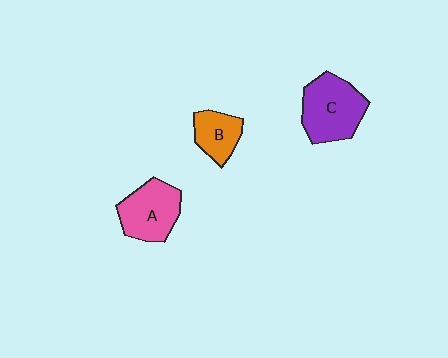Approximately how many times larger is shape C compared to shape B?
Approximately 1.8 times.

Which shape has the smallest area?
Shape B (orange).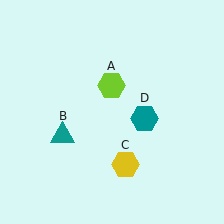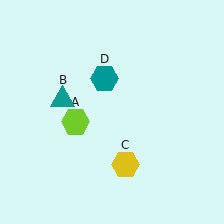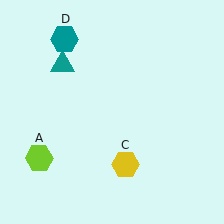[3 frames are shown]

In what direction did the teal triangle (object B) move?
The teal triangle (object B) moved up.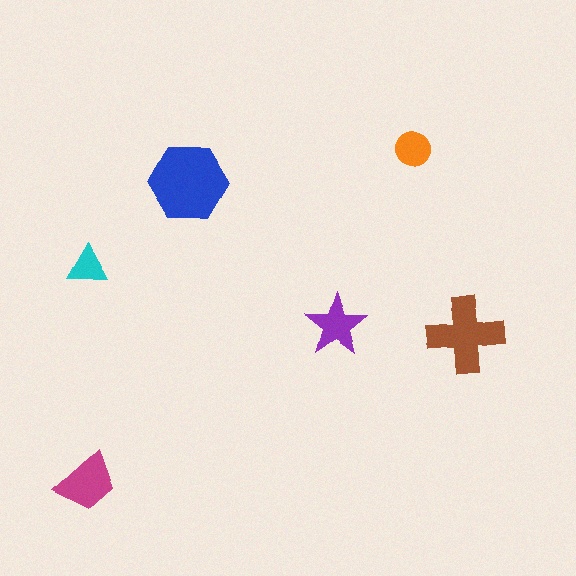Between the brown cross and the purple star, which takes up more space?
The brown cross.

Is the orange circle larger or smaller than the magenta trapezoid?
Smaller.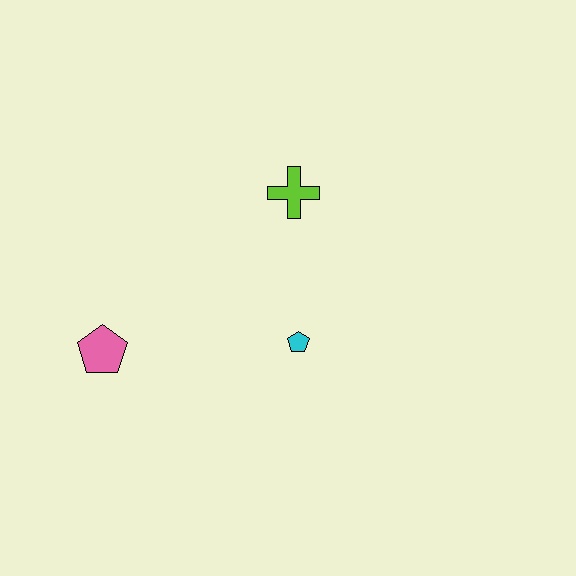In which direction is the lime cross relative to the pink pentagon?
The lime cross is to the right of the pink pentagon.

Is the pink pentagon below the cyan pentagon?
Yes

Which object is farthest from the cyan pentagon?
The pink pentagon is farthest from the cyan pentagon.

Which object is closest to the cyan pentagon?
The lime cross is closest to the cyan pentagon.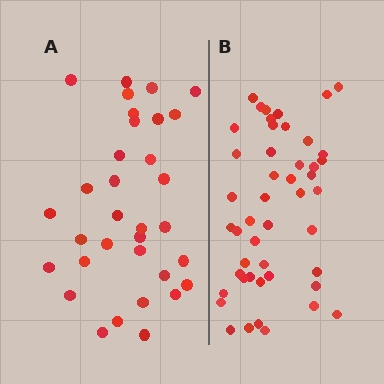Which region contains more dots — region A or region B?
Region B (the right region) has more dots.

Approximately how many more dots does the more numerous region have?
Region B has approximately 15 more dots than region A.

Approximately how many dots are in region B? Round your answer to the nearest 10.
About 50 dots. (The exact count is 47, which rounds to 50.)